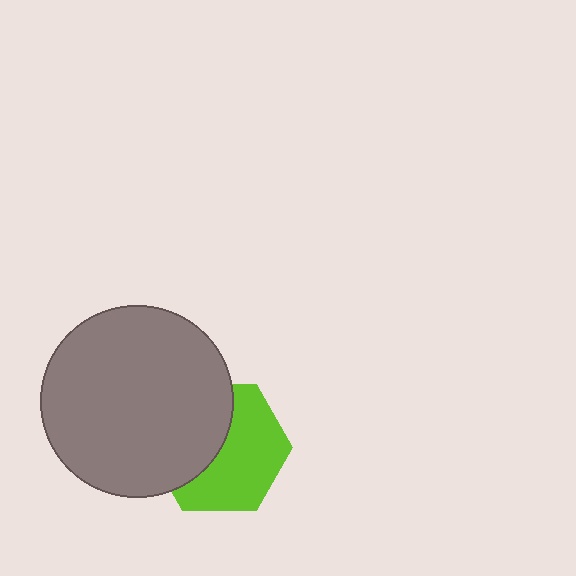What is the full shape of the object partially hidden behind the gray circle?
The partially hidden object is a lime hexagon.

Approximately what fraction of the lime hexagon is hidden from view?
Roughly 44% of the lime hexagon is hidden behind the gray circle.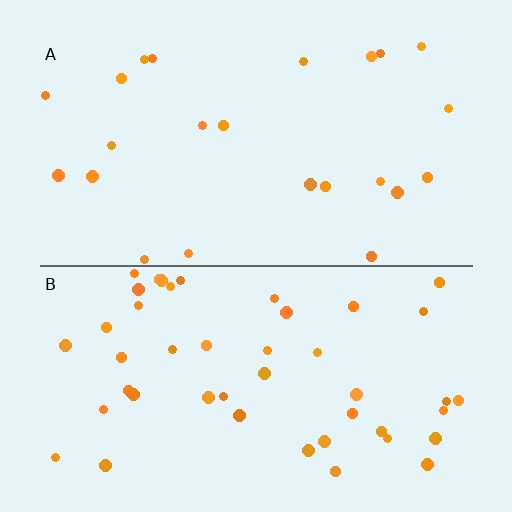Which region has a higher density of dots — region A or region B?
B (the bottom).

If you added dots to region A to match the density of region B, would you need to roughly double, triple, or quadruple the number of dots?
Approximately double.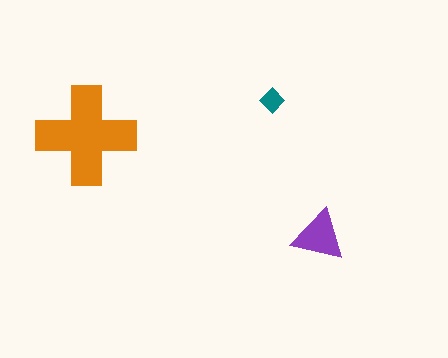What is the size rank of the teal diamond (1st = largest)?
3rd.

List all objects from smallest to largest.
The teal diamond, the purple triangle, the orange cross.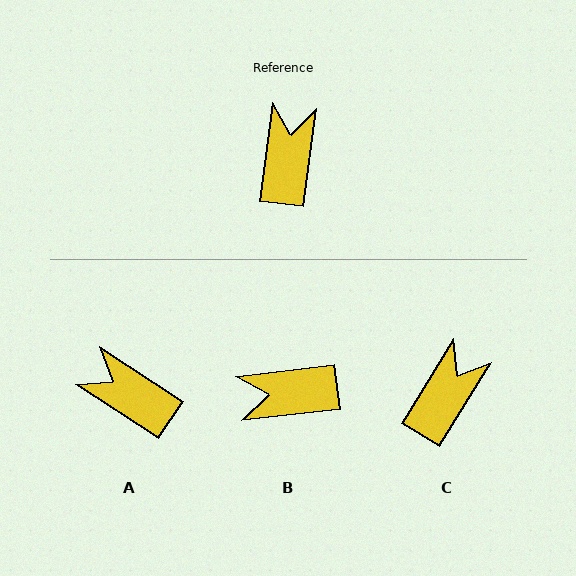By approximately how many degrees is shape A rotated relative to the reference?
Approximately 64 degrees counter-clockwise.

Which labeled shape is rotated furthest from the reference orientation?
B, about 104 degrees away.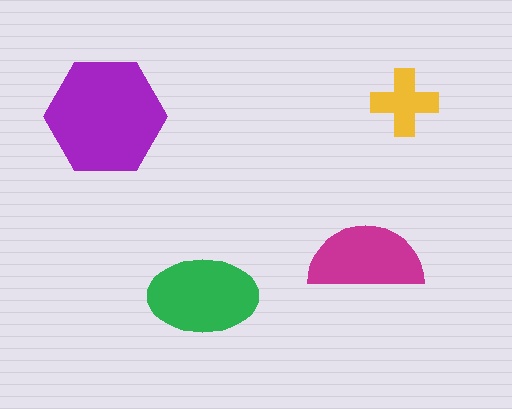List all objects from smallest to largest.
The yellow cross, the magenta semicircle, the green ellipse, the purple hexagon.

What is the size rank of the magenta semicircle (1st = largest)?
3rd.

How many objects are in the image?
There are 4 objects in the image.